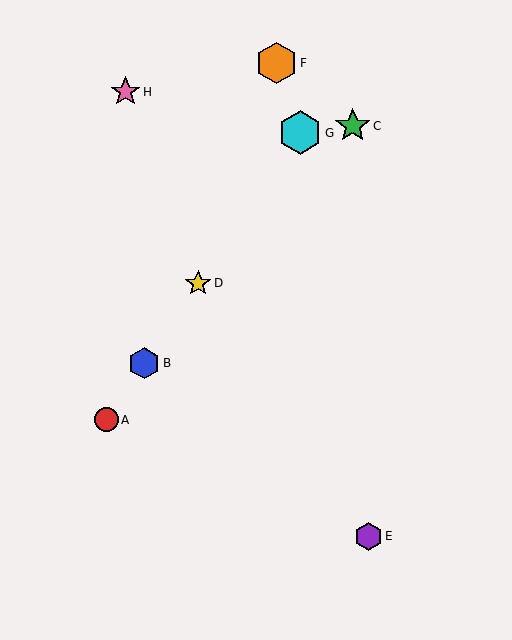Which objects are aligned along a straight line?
Objects A, B, D, G are aligned along a straight line.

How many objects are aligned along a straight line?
4 objects (A, B, D, G) are aligned along a straight line.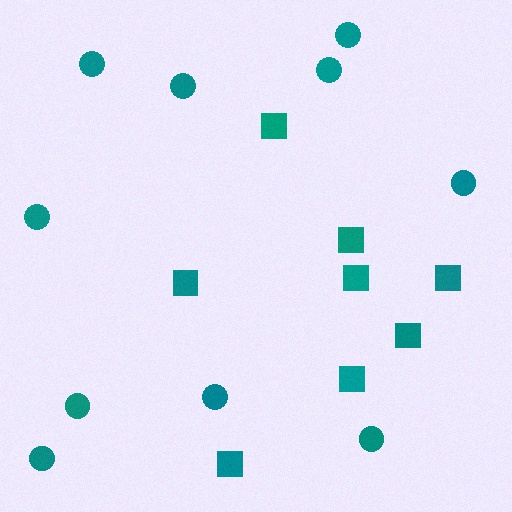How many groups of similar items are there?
There are 2 groups: one group of circles (10) and one group of squares (8).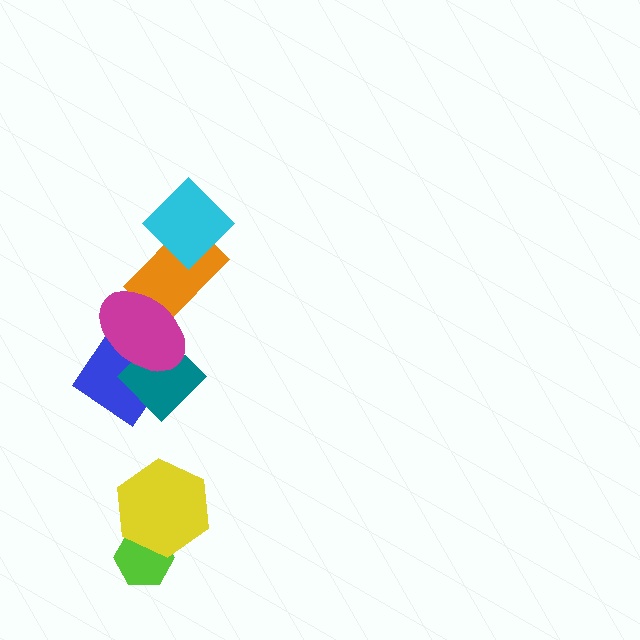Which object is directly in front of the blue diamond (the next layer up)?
The teal diamond is directly in front of the blue diamond.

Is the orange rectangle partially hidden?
Yes, it is partially covered by another shape.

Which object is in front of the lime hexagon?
The yellow hexagon is in front of the lime hexagon.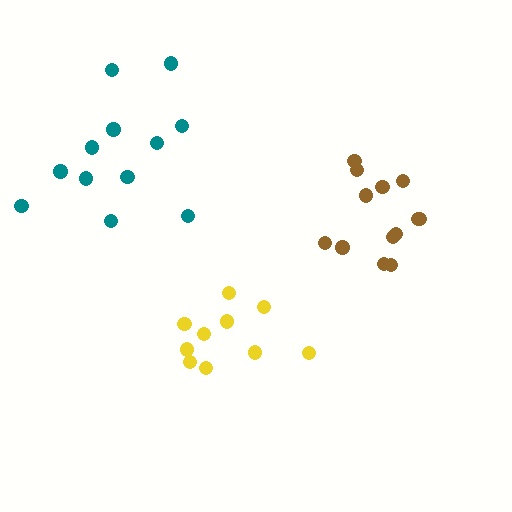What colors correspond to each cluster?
The clusters are colored: yellow, teal, brown.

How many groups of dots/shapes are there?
There are 3 groups.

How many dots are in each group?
Group 1: 10 dots, Group 2: 12 dots, Group 3: 13 dots (35 total).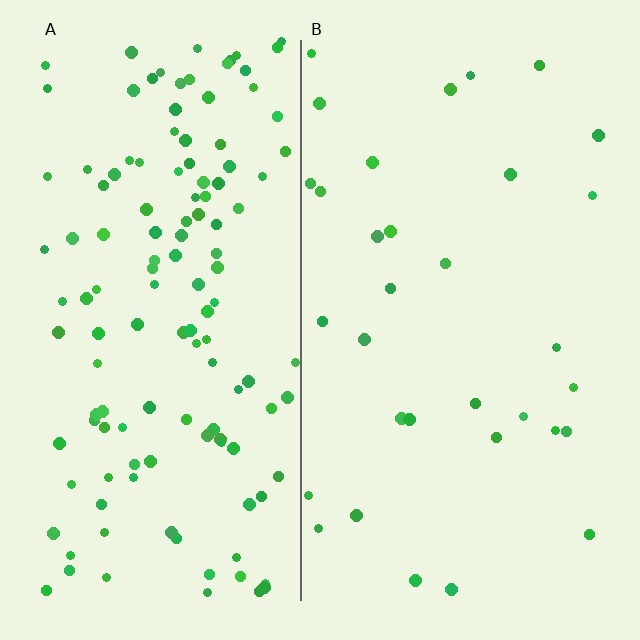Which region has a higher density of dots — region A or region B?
A (the left).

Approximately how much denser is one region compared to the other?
Approximately 3.9× — region A over region B.